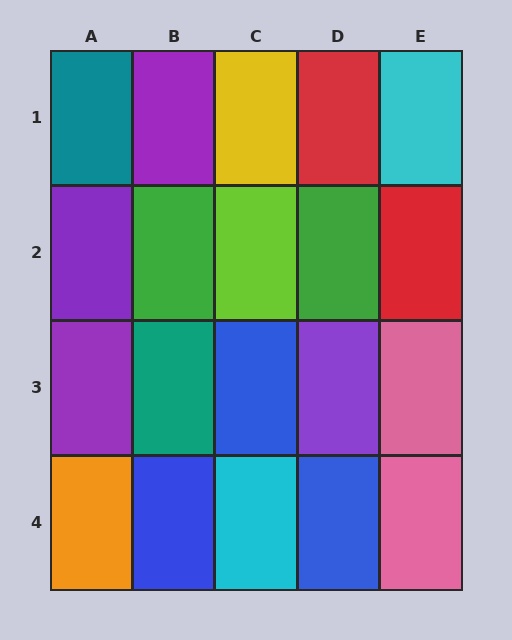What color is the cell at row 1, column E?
Cyan.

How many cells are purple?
4 cells are purple.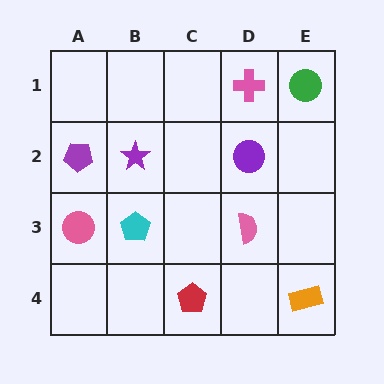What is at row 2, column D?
A purple circle.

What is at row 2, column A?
A purple pentagon.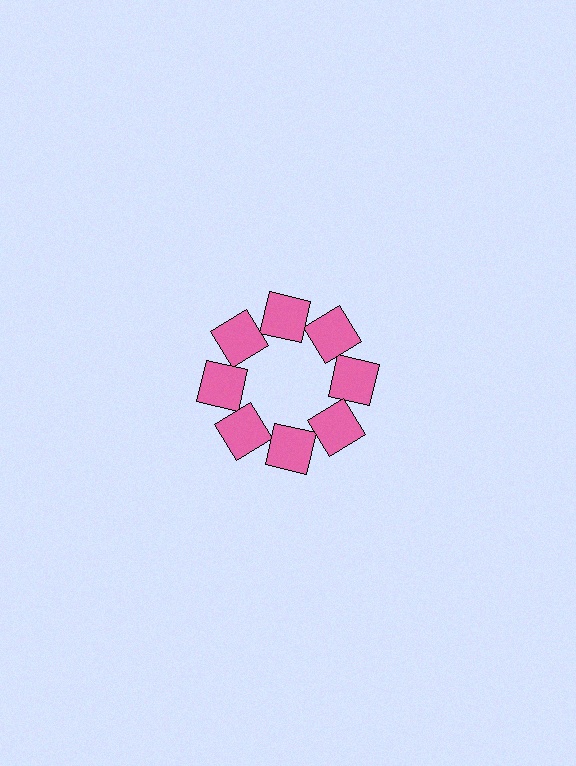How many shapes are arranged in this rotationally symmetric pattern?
There are 8 shapes, arranged in 8 groups of 1.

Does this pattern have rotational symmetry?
Yes, this pattern has 8-fold rotational symmetry. It looks the same after rotating 45 degrees around the center.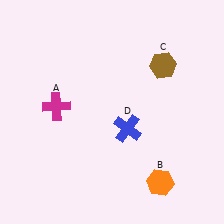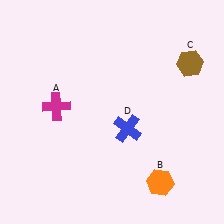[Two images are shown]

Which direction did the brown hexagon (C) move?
The brown hexagon (C) moved right.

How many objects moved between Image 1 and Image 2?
1 object moved between the two images.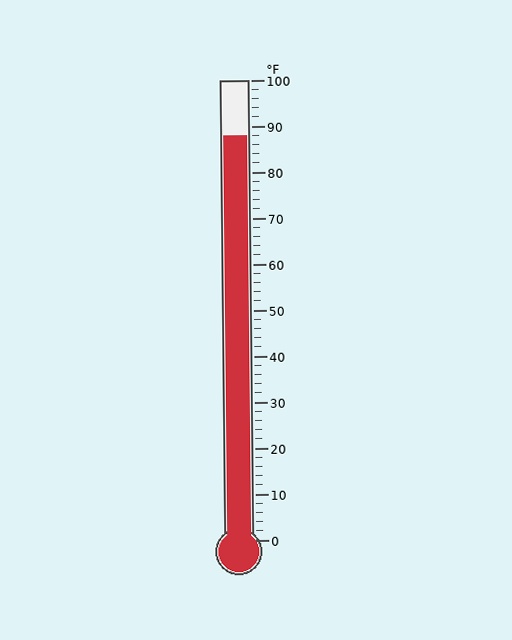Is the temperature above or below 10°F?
The temperature is above 10°F.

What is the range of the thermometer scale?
The thermometer scale ranges from 0°F to 100°F.